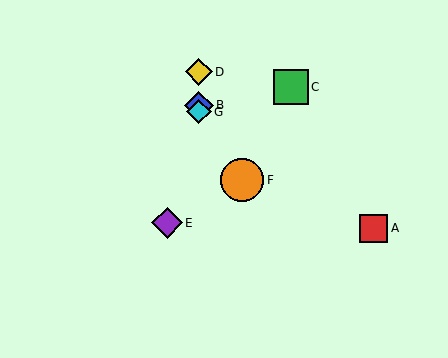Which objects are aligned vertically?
Objects B, D, G are aligned vertically.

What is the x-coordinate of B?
Object B is at x≈199.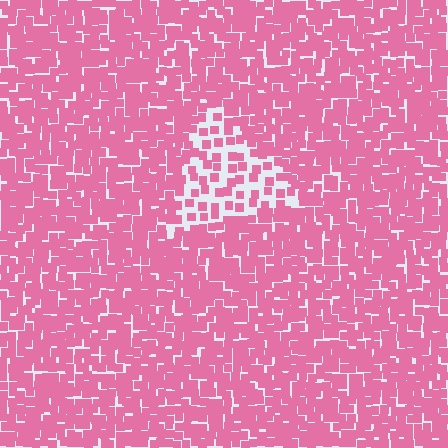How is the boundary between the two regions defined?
The boundary is defined by a change in element density (approximately 2.2x ratio). All elements are the same color, size, and shape.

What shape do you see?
I see a triangle.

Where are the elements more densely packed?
The elements are more densely packed outside the triangle boundary.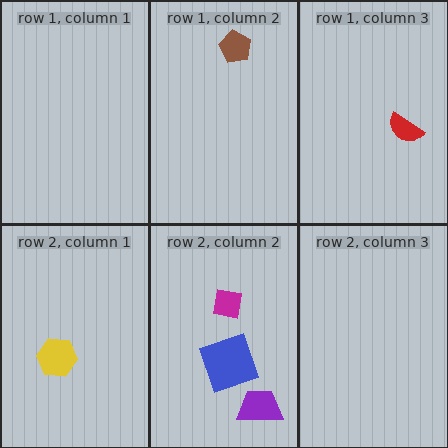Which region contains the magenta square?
The row 2, column 2 region.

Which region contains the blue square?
The row 2, column 2 region.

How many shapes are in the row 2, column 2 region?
3.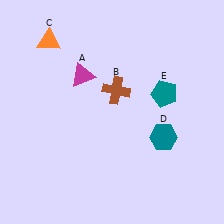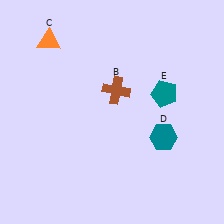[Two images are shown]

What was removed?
The magenta triangle (A) was removed in Image 2.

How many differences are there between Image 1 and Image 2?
There is 1 difference between the two images.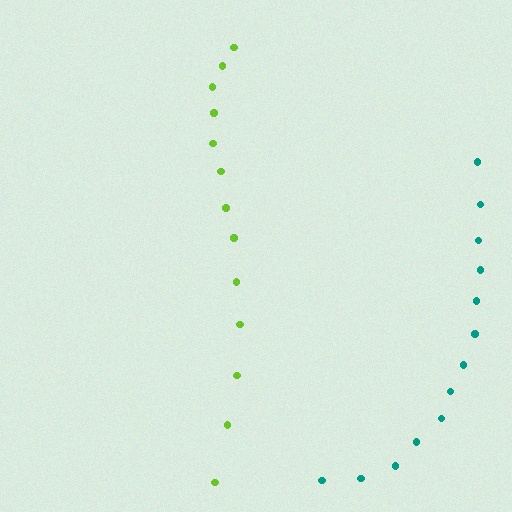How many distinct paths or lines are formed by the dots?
There are 2 distinct paths.